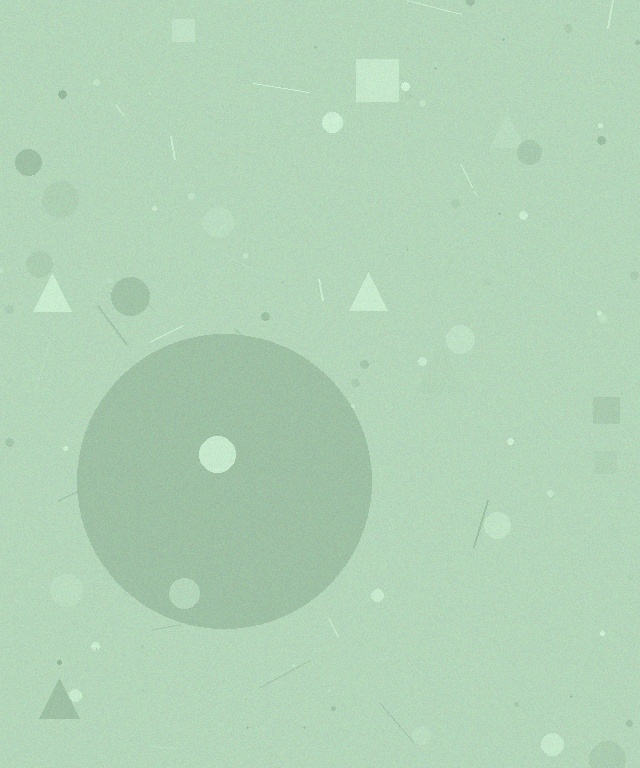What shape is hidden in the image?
A circle is hidden in the image.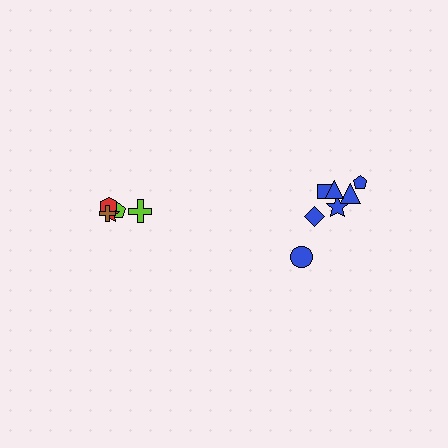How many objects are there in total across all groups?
There are 12 objects.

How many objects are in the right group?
There are 7 objects.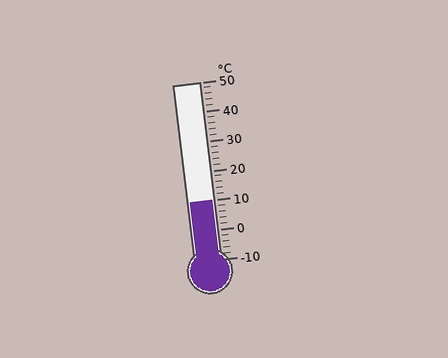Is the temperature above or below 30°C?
The temperature is below 30°C.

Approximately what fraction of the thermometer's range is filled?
The thermometer is filled to approximately 35% of its range.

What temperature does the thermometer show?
The thermometer shows approximately 10°C.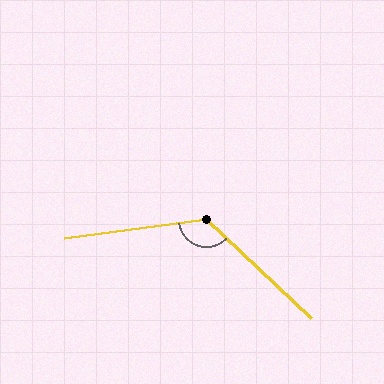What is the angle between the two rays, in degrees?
Approximately 129 degrees.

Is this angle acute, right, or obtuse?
It is obtuse.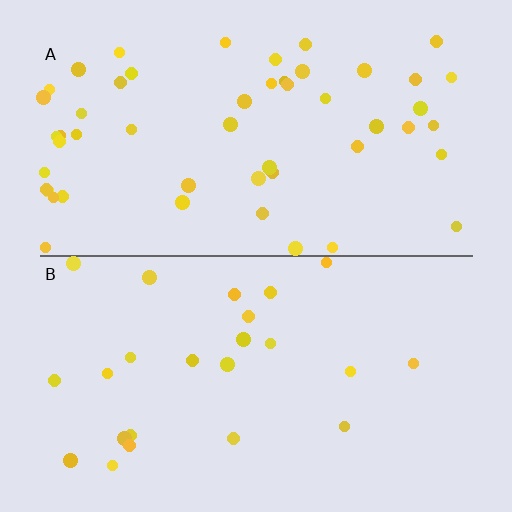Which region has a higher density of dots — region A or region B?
A (the top).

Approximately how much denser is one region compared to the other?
Approximately 2.2× — region A over region B.